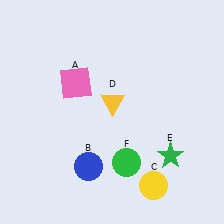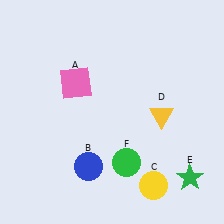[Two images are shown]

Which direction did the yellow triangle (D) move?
The yellow triangle (D) moved right.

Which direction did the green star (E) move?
The green star (E) moved down.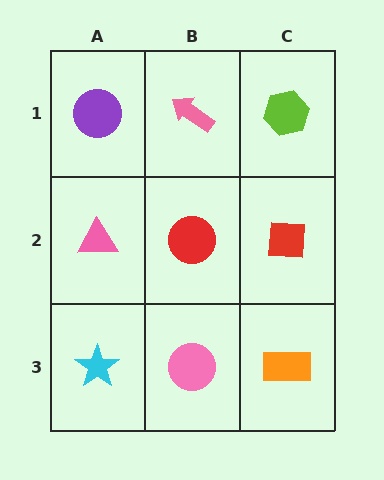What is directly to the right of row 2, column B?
A red square.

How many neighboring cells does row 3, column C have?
2.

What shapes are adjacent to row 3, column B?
A red circle (row 2, column B), a cyan star (row 3, column A), an orange rectangle (row 3, column C).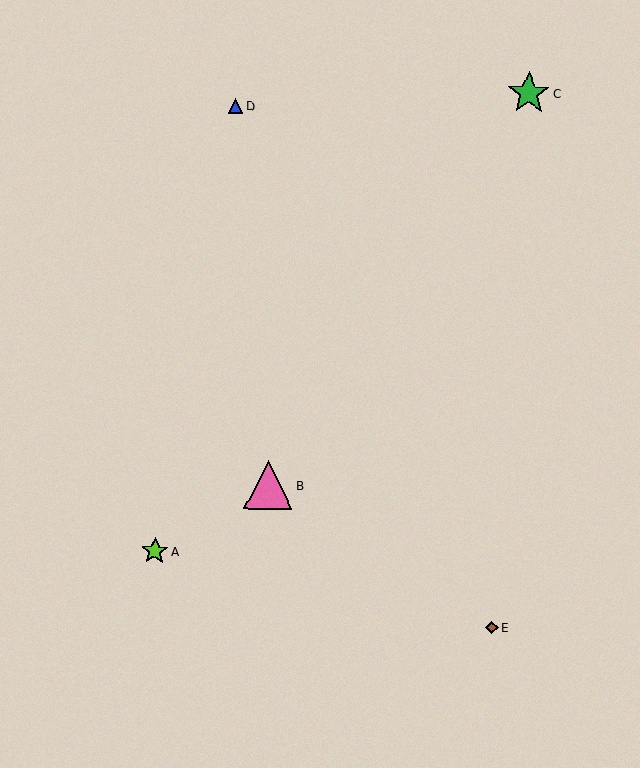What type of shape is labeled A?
Shape A is a lime star.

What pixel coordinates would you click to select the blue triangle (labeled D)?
Click at (235, 106) to select the blue triangle D.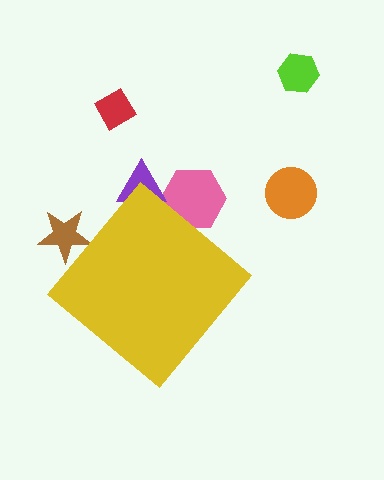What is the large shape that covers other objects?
A yellow diamond.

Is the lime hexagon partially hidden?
No, the lime hexagon is fully visible.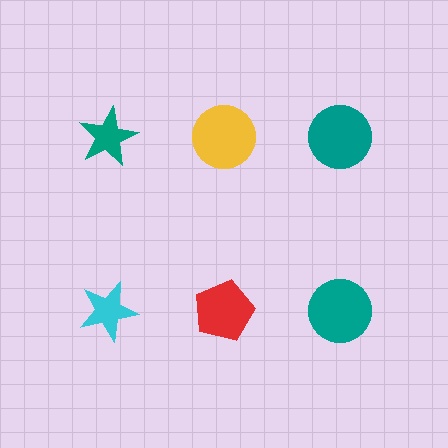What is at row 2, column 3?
A teal circle.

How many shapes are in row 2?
3 shapes.